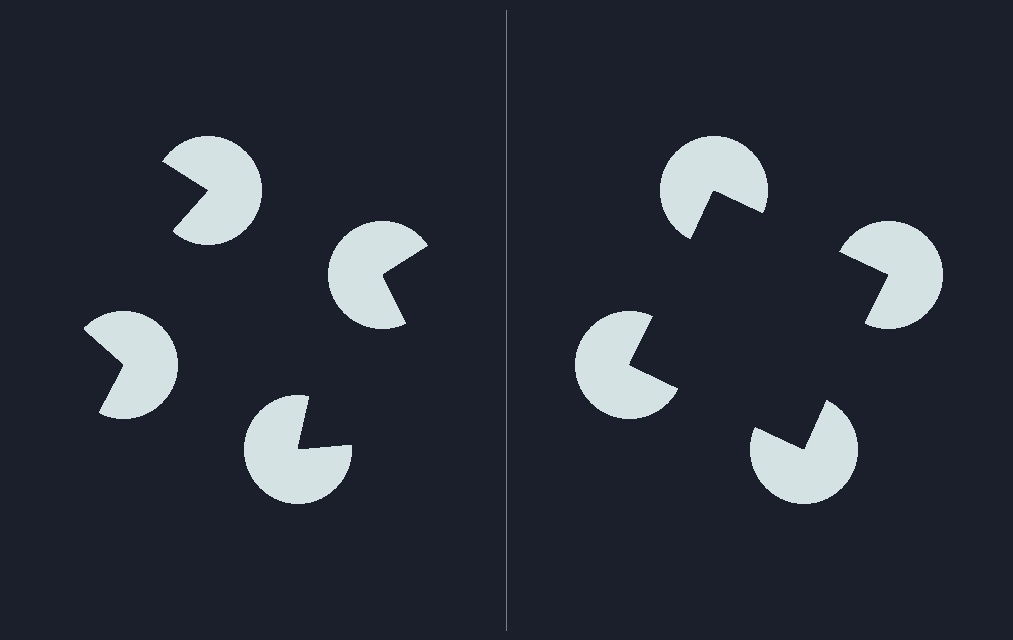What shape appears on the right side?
An illusory square.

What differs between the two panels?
The pac-man discs are positioned identically on both sides; only the wedge orientations differ. On the right they align to a square; on the left they are misaligned.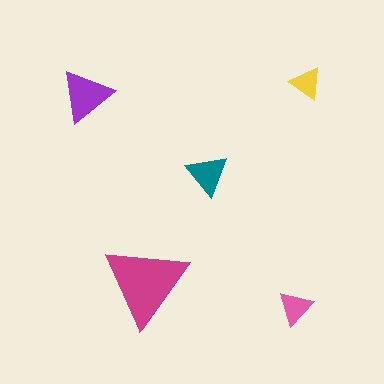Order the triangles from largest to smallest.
the magenta one, the purple one, the teal one, the pink one, the yellow one.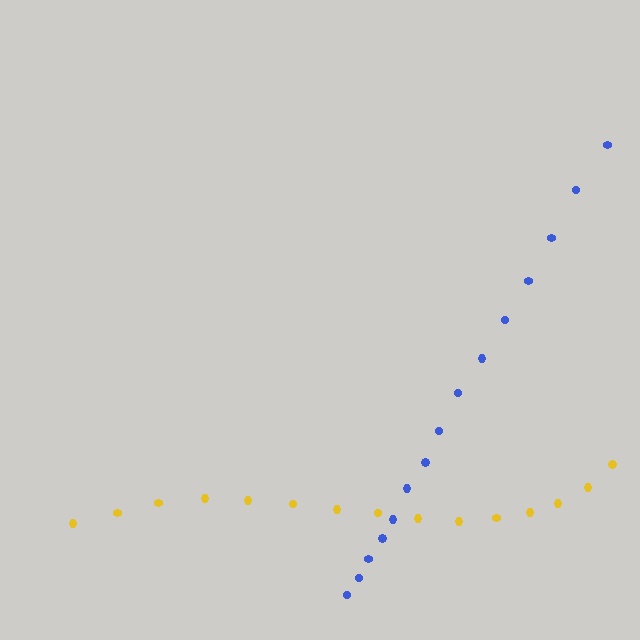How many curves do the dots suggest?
There are 2 distinct paths.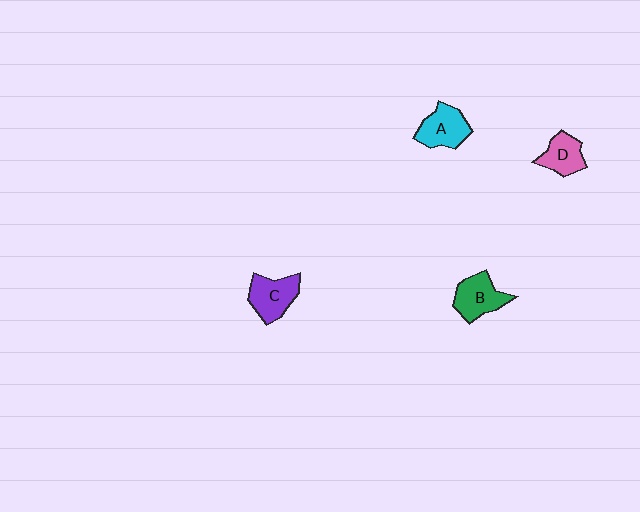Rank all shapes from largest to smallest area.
From largest to smallest: B (green), C (purple), A (cyan), D (pink).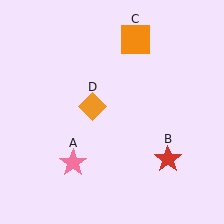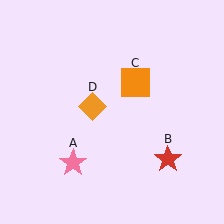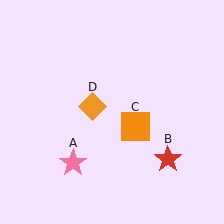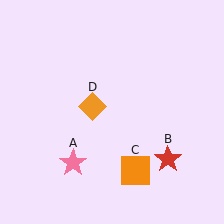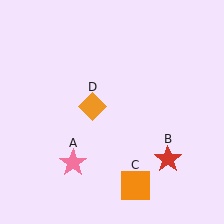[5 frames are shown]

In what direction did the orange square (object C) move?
The orange square (object C) moved down.